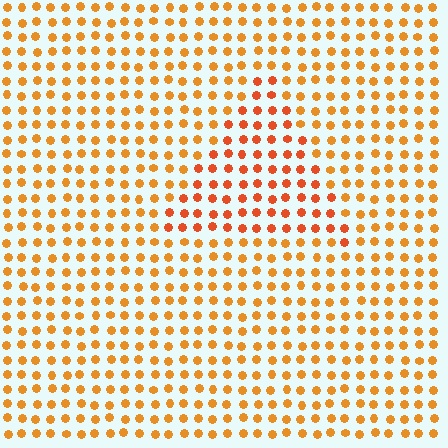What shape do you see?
I see a triangle.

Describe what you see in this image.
The image is filled with small orange elements in a uniform arrangement. A triangle-shaped region is visible where the elements are tinted to a slightly different hue, forming a subtle color boundary.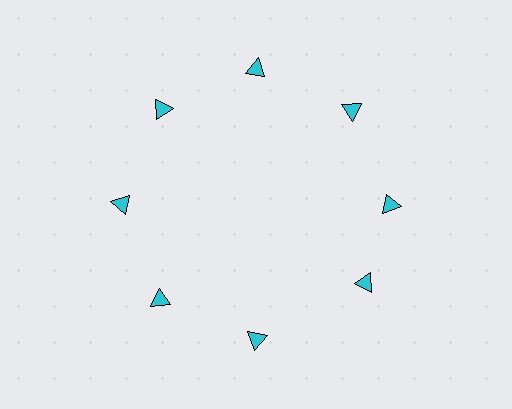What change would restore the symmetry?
The symmetry would be restored by rotating it back into even spacing with its neighbors so that all 8 triangles sit at equal angles and equal distance from the center.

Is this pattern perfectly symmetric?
No. The 8 cyan triangles are arranged in a ring, but one element near the 4 o'clock position is rotated out of alignment along the ring, breaking the 8-fold rotational symmetry.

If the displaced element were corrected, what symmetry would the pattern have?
It would have 8-fold rotational symmetry — the pattern would map onto itself every 45 degrees.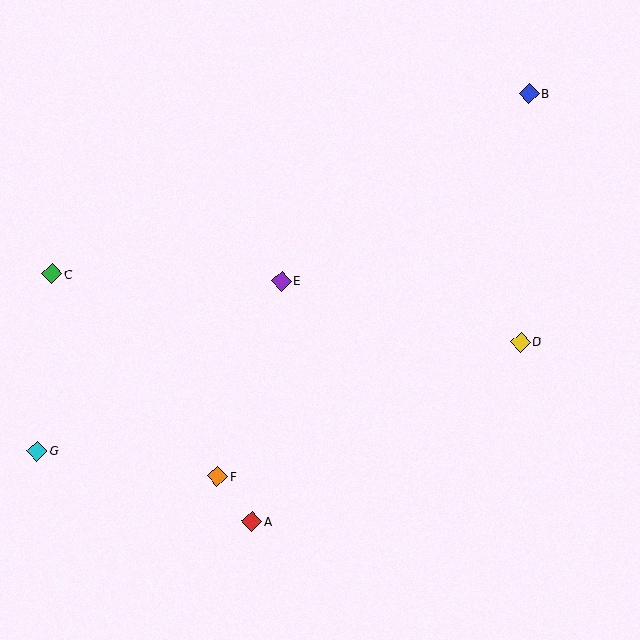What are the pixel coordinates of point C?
Point C is at (52, 274).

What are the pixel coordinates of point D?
Point D is at (521, 342).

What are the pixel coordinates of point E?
Point E is at (282, 281).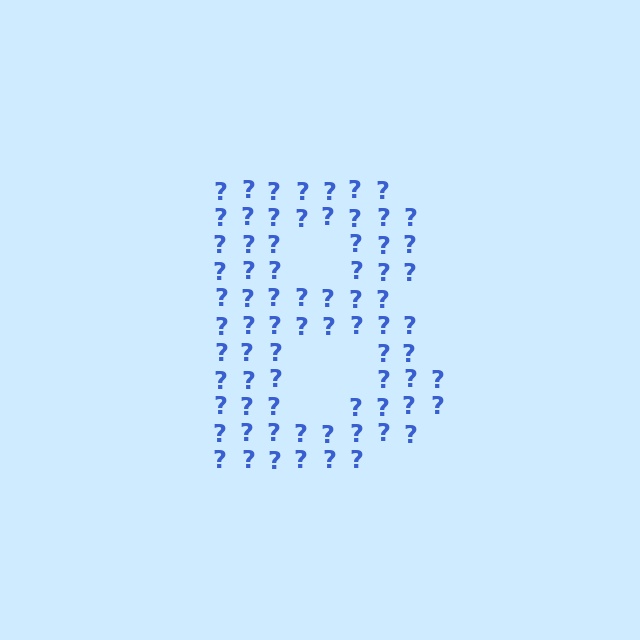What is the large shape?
The large shape is the letter B.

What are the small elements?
The small elements are question marks.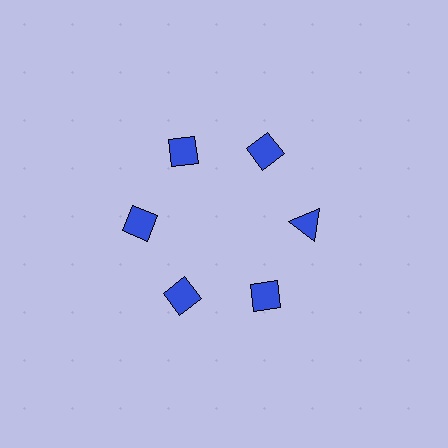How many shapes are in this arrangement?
There are 6 shapes arranged in a ring pattern.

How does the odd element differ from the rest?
It has a different shape: triangle instead of diamond.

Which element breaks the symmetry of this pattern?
The blue triangle at roughly the 3 o'clock position breaks the symmetry. All other shapes are blue diamonds.